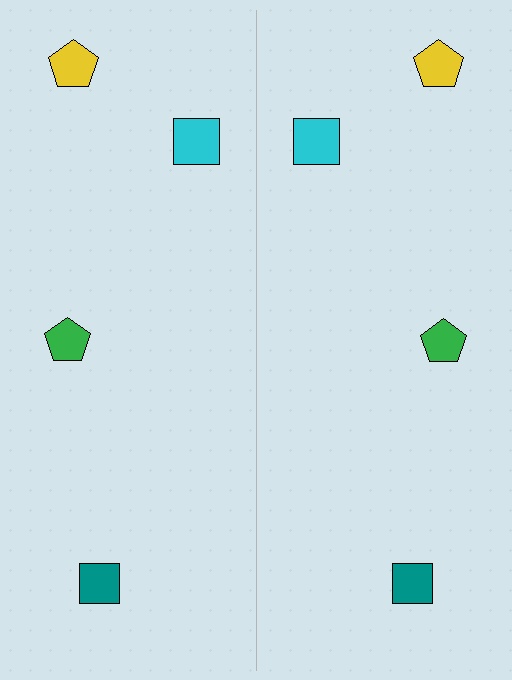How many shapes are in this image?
There are 8 shapes in this image.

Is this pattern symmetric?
Yes, this pattern has bilateral (reflection) symmetry.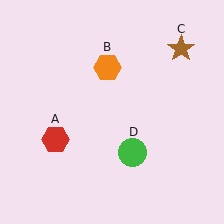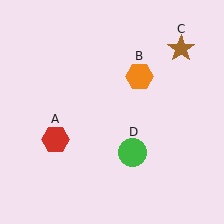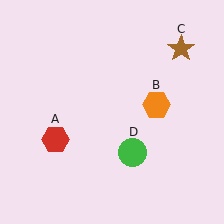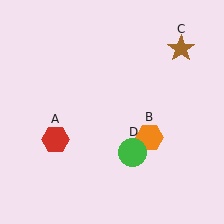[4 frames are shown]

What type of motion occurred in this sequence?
The orange hexagon (object B) rotated clockwise around the center of the scene.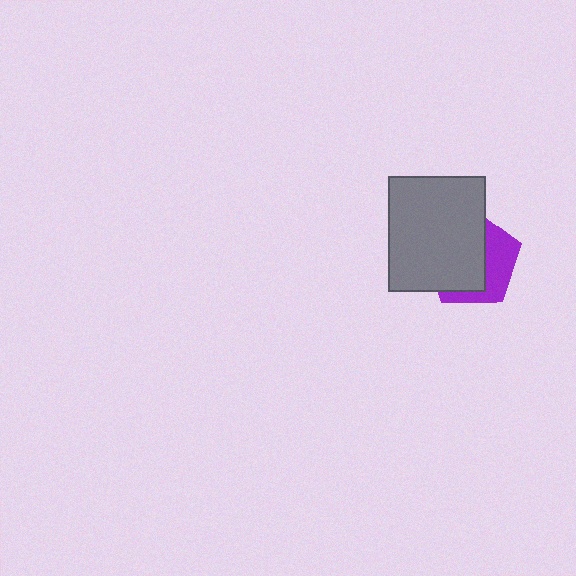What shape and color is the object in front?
The object in front is a gray rectangle.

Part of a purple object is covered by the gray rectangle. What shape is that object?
It is a pentagon.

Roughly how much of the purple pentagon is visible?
A small part of it is visible (roughly 40%).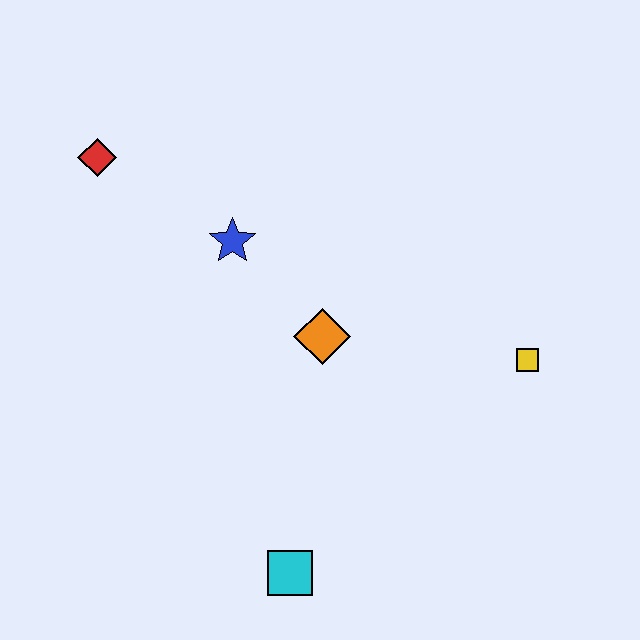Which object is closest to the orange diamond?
The blue star is closest to the orange diamond.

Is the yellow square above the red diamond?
No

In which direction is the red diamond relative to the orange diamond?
The red diamond is to the left of the orange diamond.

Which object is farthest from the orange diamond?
The red diamond is farthest from the orange diamond.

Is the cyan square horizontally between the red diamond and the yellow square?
Yes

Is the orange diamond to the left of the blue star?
No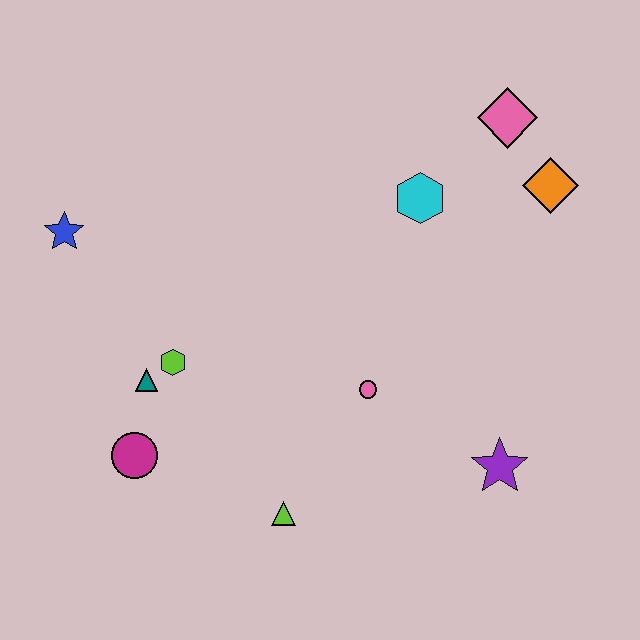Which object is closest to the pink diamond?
The orange diamond is closest to the pink diamond.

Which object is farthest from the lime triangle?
The pink diamond is farthest from the lime triangle.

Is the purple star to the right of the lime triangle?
Yes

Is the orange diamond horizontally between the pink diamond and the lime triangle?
No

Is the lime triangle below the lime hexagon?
Yes